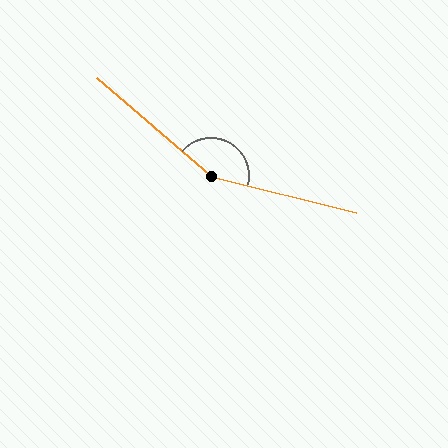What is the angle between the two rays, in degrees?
Approximately 153 degrees.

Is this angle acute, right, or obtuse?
It is obtuse.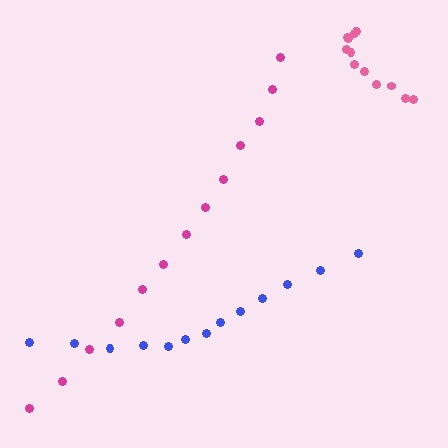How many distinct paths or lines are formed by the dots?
There are 3 distinct paths.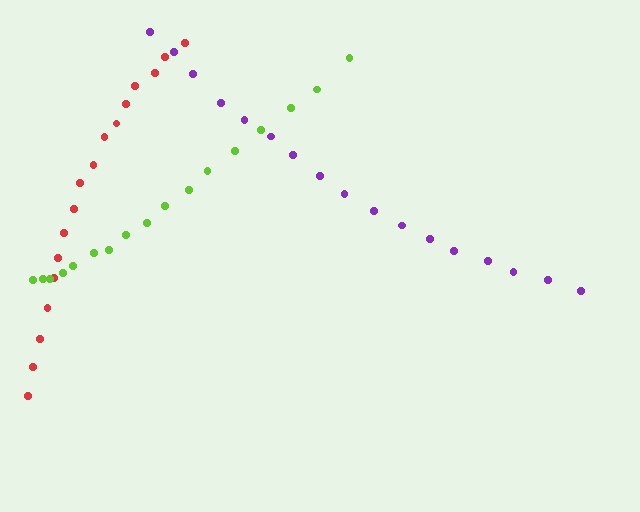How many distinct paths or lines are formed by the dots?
There are 3 distinct paths.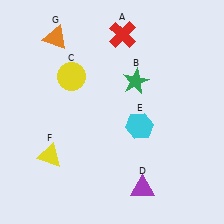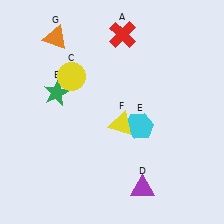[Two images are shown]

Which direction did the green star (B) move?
The green star (B) moved left.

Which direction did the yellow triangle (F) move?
The yellow triangle (F) moved right.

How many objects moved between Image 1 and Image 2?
2 objects moved between the two images.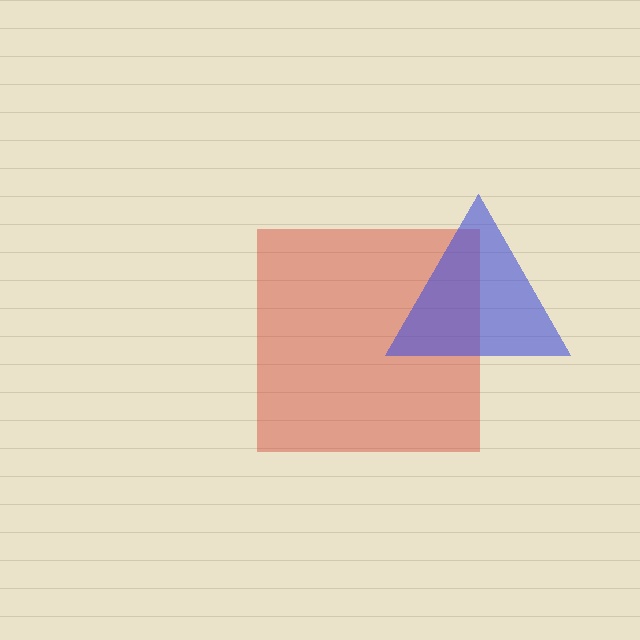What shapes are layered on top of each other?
The layered shapes are: a red square, a blue triangle.